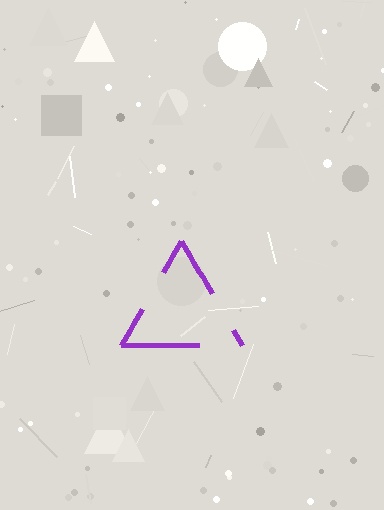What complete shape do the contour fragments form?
The contour fragments form a triangle.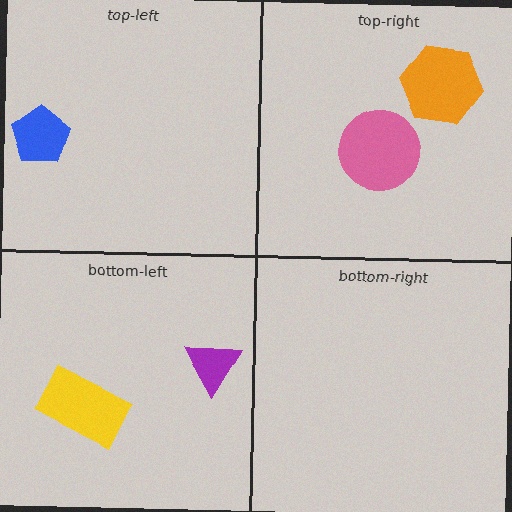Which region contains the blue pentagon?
The top-left region.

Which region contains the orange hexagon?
The top-right region.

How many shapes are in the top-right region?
2.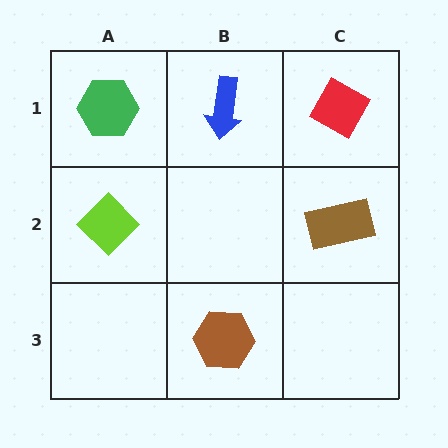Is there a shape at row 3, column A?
No, that cell is empty.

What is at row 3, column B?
A brown hexagon.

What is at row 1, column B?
A blue arrow.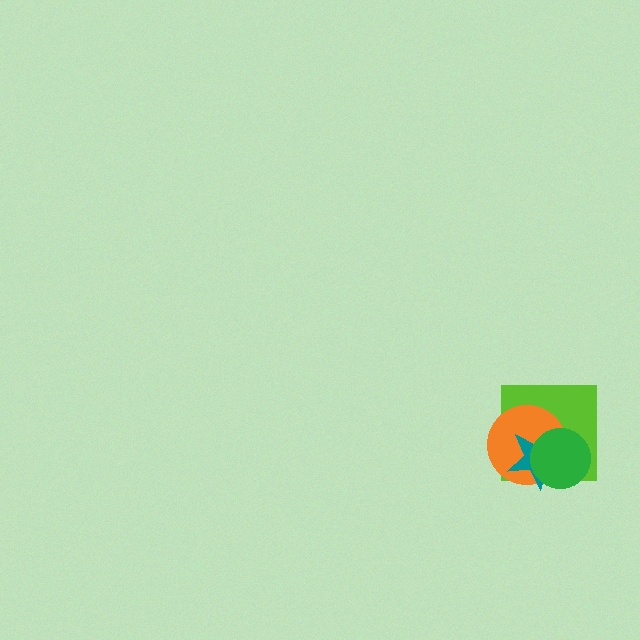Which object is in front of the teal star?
The green circle is in front of the teal star.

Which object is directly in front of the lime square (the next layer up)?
The orange circle is directly in front of the lime square.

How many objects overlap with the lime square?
3 objects overlap with the lime square.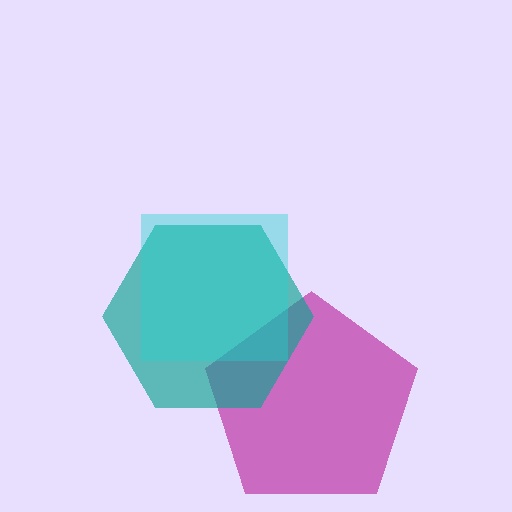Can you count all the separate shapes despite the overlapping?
Yes, there are 3 separate shapes.